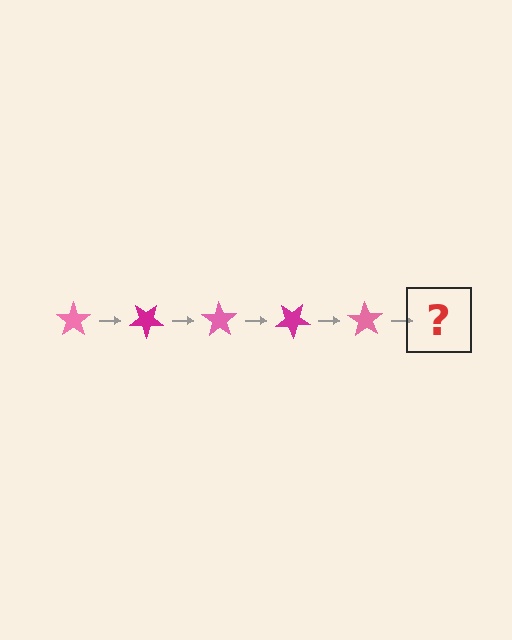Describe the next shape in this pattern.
It should be a magenta star, rotated 175 degrees from the start.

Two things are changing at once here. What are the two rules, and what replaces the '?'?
The two rules are that it rotates 35 degrees each step and the color cycles through pink and magenta. The '?' should be a magenta star, rotated 175 degrees from the start.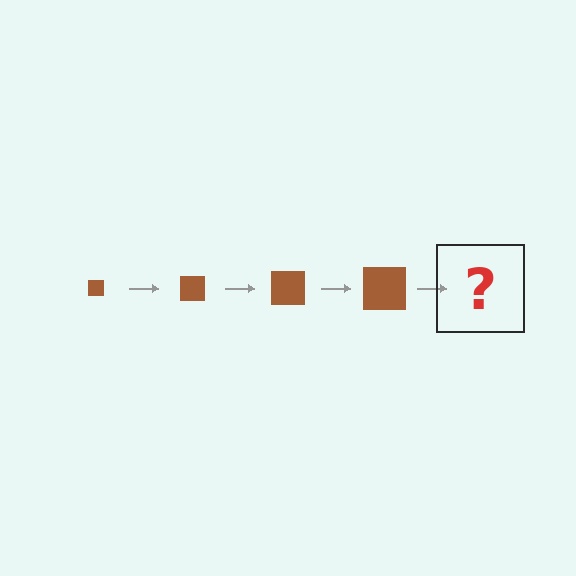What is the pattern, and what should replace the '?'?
The pattern is that the square gets progressively larger each step. The '?' should be a brown square, larger than the previous one.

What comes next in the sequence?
The next element should be a brown square, larger than the previous one.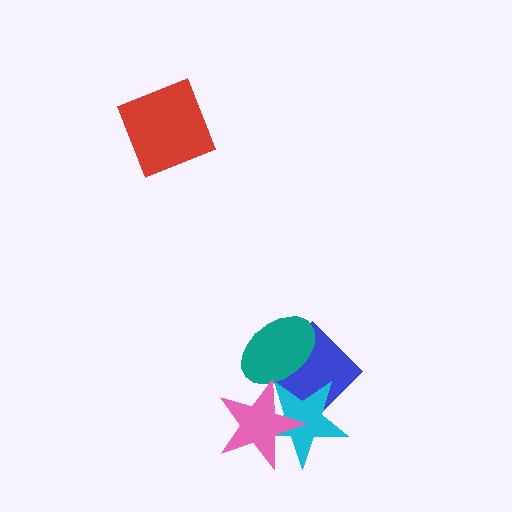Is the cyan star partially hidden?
Yes, it is partially covered by another shape.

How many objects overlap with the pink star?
3 objects overlap with the pink star.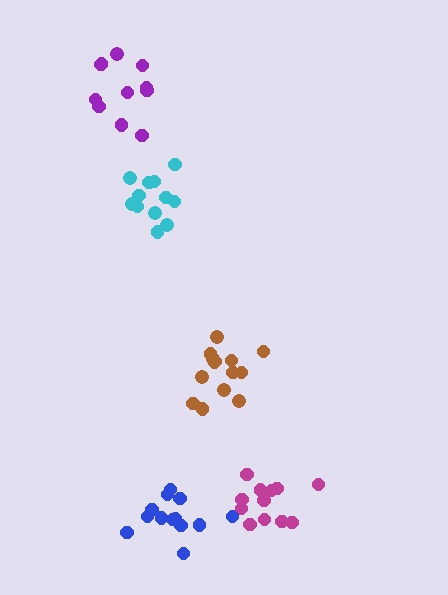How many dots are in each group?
Group 1: 12 dots, Group 2: 14 dots, Group 3: 11 dots, Group 4: 12 dots, Group 5: 13 dots (62 total).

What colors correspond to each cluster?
The clusters are colored: cyan, brown, purple, magenta, blue.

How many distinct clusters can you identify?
There are 5 distinct clusters.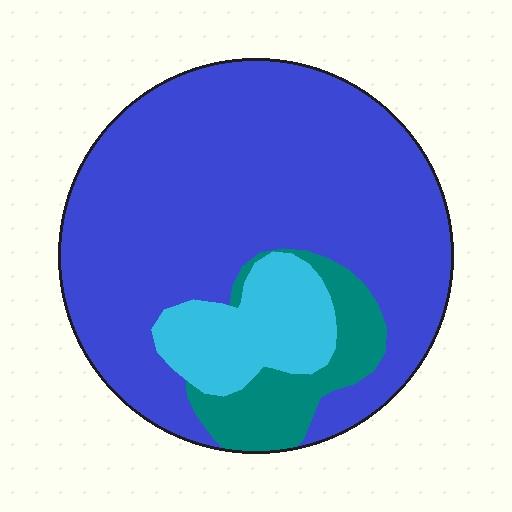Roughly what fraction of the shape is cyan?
Cyan takes up about one eighth (1/8) of the shape.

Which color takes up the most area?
Blue, at roughly 75%.